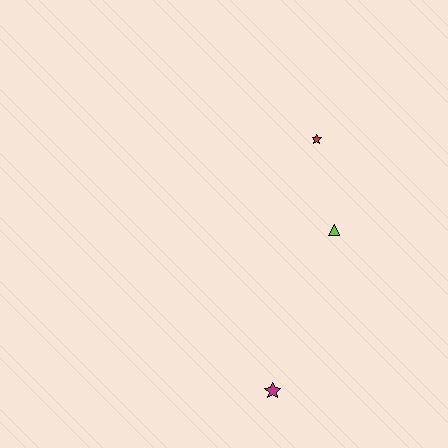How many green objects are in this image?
There are no green objects.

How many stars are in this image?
There are 2 stars.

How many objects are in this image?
There are 3 objects.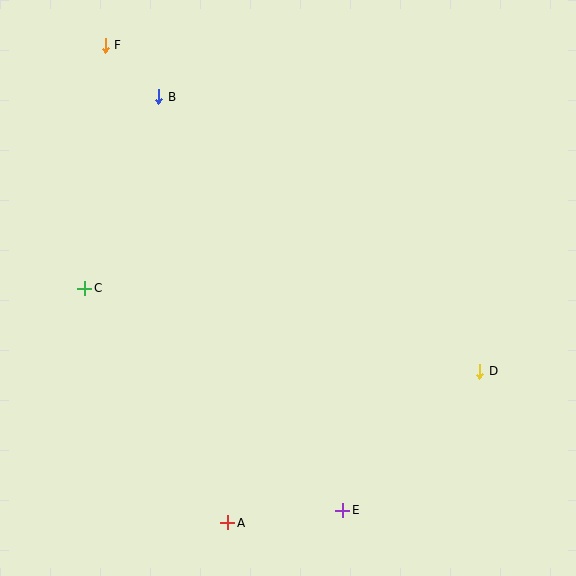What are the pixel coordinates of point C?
Point C is at (85, 288).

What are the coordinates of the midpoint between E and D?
The midpoint between E and D is at (411, 441).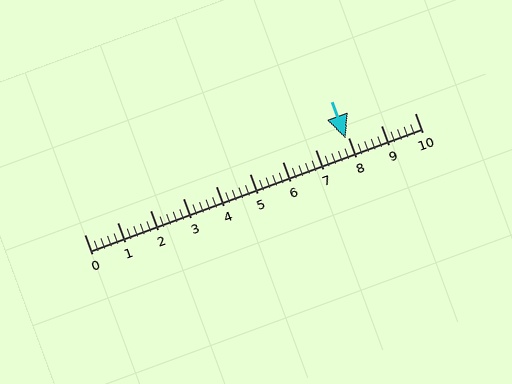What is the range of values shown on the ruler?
The ruler shows values from 0 to 10.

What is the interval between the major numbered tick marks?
The major tick marks are spaced 1 units apart.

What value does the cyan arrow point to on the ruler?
The cyan arrow points to approximately 7.9.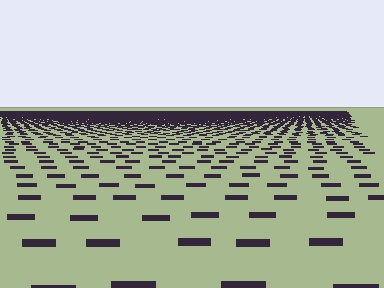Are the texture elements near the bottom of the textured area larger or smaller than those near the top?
Larger. Near the bottom, elements are closer to the viewer and appear at a bigger on-screen size.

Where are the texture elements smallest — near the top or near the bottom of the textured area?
Near the top.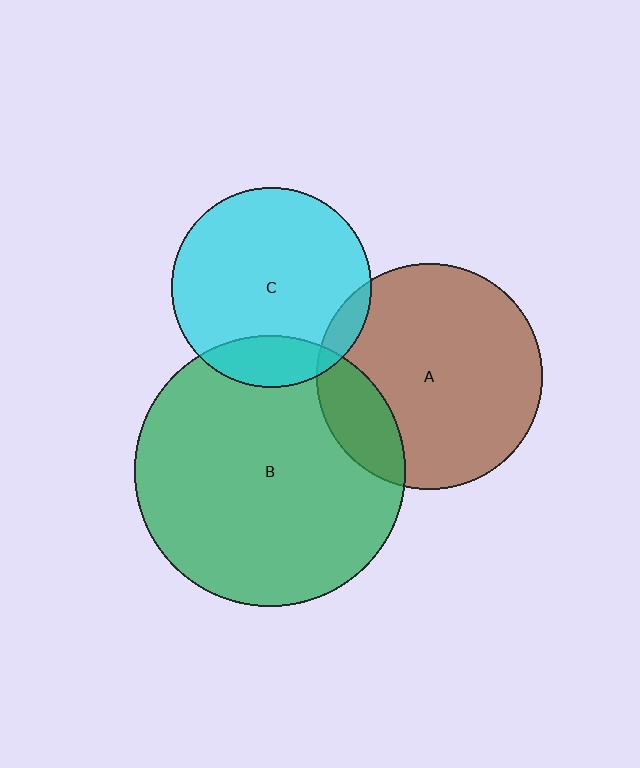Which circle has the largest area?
Circle B (green).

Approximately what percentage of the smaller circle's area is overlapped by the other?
Approximately 15%.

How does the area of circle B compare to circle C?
Approximately 1.8 times.